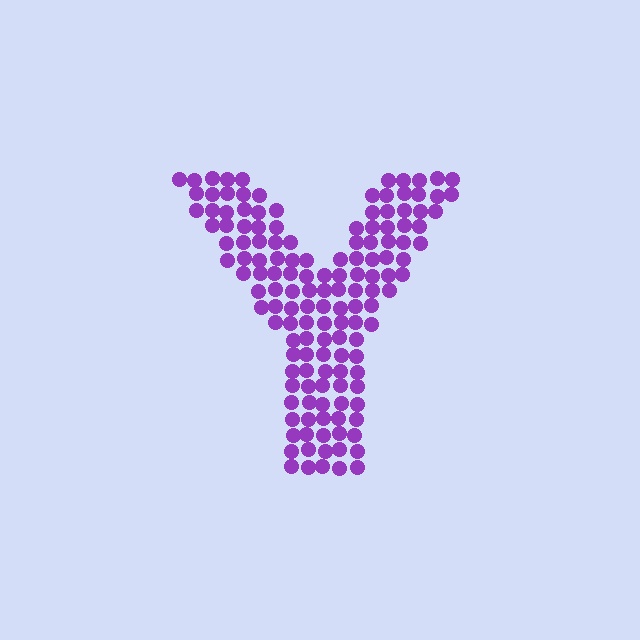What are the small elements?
The small elements are circles.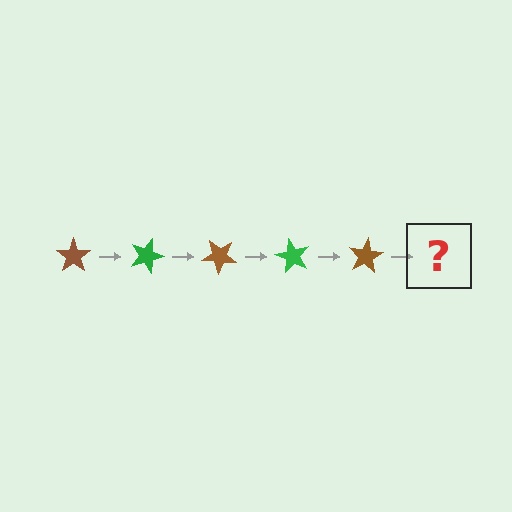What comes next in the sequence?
The next element should be a green star, rotated 100 degrees from the start.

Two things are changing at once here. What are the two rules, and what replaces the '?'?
The two rules are that it rotates 20 degrees each step and the color cycles through brown and green. The '?' should be a green star, rotated 100 degrees from the start.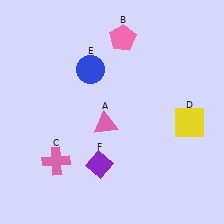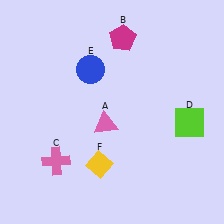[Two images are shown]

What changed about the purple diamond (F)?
In Image 1, F is purple. In Image 2, it changed to yellow.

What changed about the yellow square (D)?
In Image 1, D is yellow. In Image 2, it changed to lime.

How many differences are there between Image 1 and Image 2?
There are 3 differences between the two images.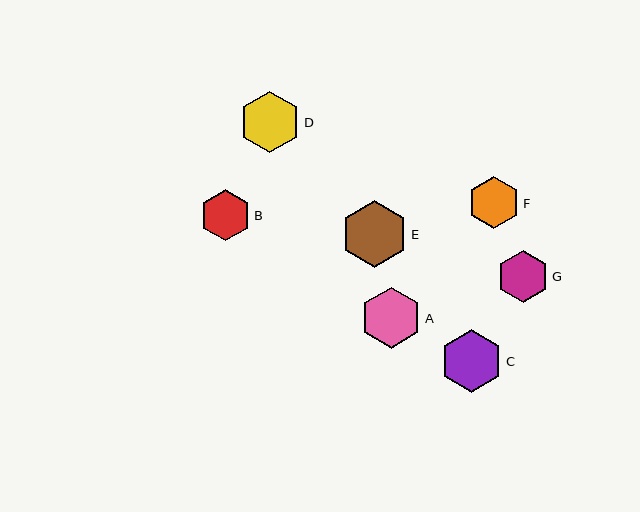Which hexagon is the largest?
Hexagon E is the largest with a size of approximately 66 pixels.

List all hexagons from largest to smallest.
From largest to smallest: E, C, D, A, G, F, B.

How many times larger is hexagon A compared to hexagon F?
Hexagon A is approximately 1.2 times the size of hexagon F.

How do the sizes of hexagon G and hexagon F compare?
Hexagon G and hexagon F are approximately the same size.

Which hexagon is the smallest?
Hexagon B is the smallest with a size of approximately 51 pixels.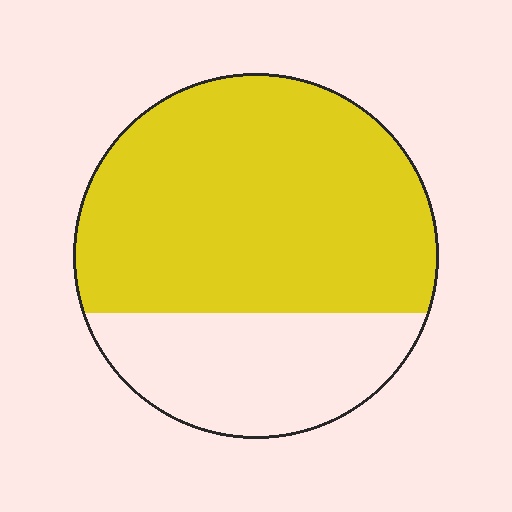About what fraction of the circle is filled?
About two thirds (2/3).